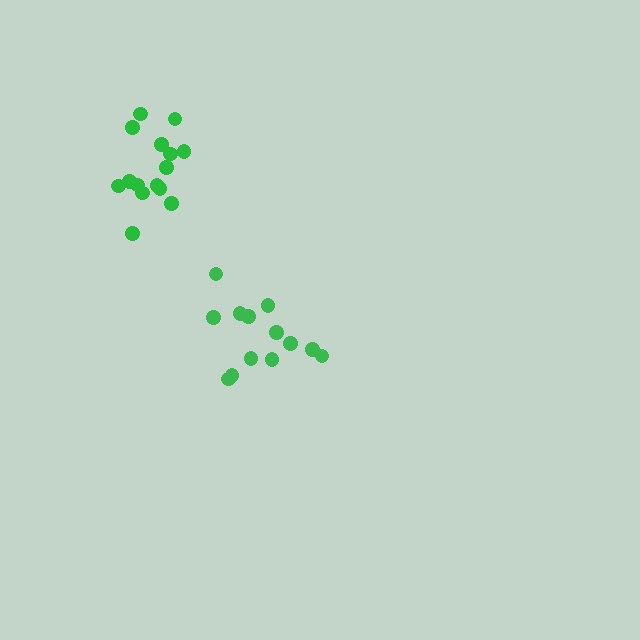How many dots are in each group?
Group 1: 15 dots, Group 2: 13 dots (28 total).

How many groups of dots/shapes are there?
There are 2 groups.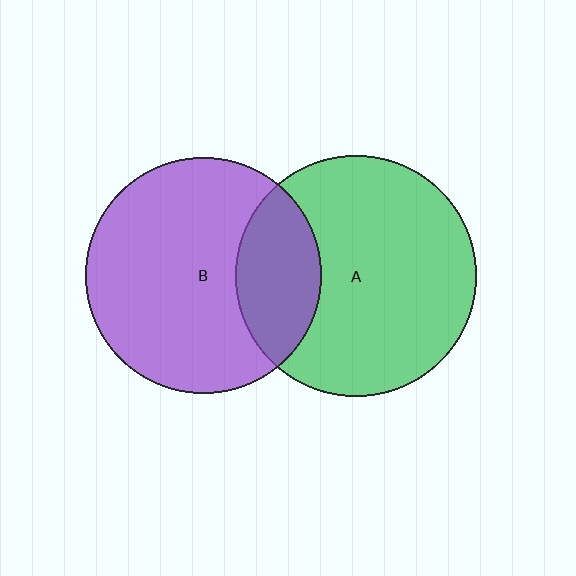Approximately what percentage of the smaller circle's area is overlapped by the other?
Approximately 25%.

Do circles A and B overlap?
Yes.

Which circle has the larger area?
Circle A (green).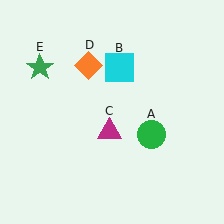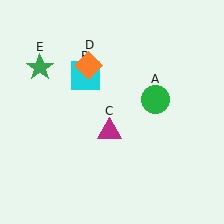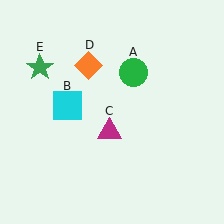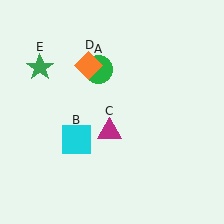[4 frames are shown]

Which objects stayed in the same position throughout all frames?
Magenta triangle (object C) and orange diamond (object D) and green star (object E) remained stationary.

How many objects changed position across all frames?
2 objects changed position: green circle (object A), cyan square (object B).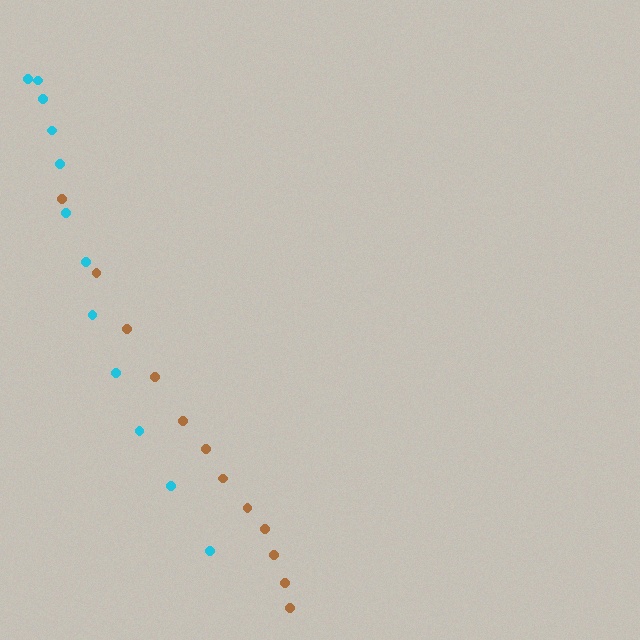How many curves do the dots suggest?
There are 2 distinct paths.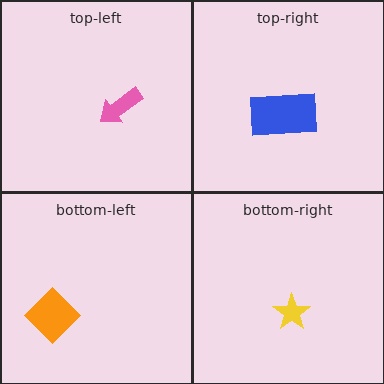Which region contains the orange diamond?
The bottom-left region.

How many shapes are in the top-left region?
1.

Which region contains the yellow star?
The bottom-right region.